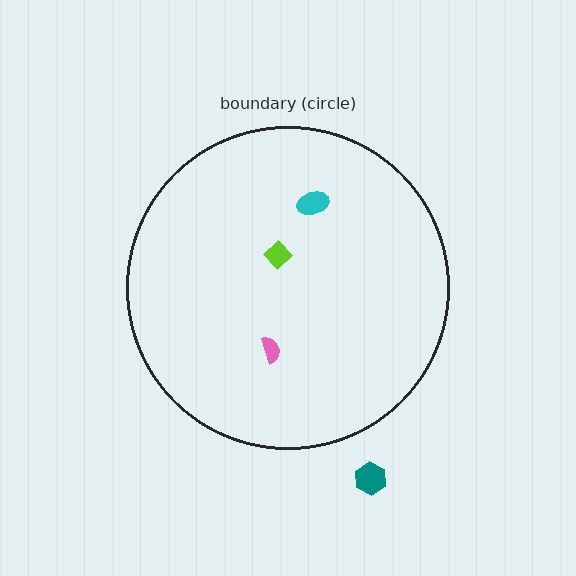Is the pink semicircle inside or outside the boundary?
Inside.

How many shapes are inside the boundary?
3 inside, 1 outside.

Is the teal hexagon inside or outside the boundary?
Outside.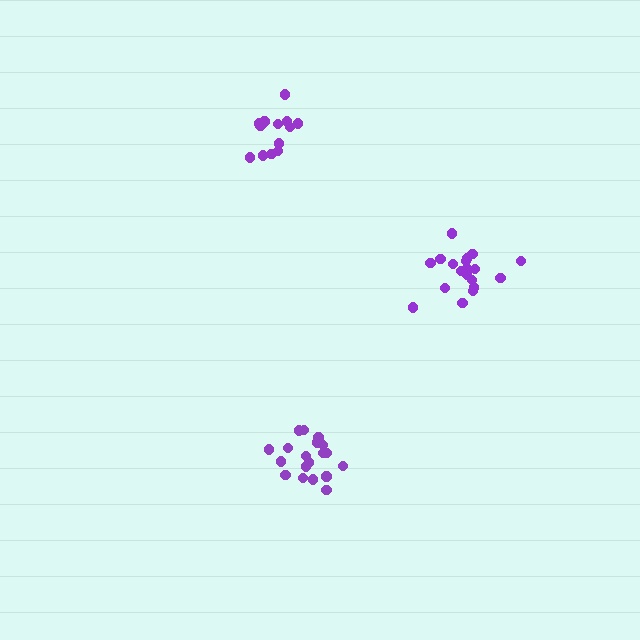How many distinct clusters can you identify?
There are 3 distinct clusters.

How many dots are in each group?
Group 1: 13 dots, Group 2: 19 dots, Group 3: 19 dots (51 total).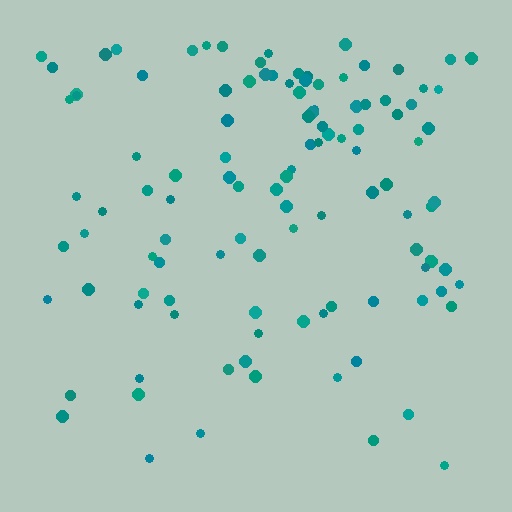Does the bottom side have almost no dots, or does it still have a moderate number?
Still a moderate number, just noticeably fewer than the top.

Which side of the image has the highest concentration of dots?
The top.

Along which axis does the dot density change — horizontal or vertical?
Vertical.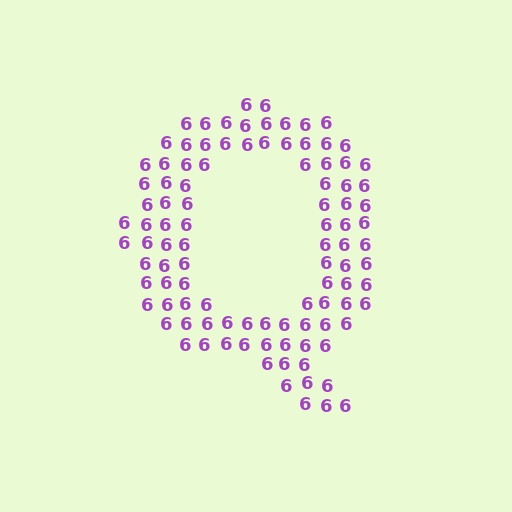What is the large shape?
The large shape is the letter Q.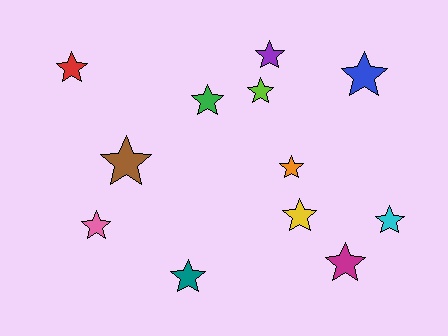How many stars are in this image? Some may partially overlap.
There are 12 stars.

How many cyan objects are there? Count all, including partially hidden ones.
There is 1 cyan object.